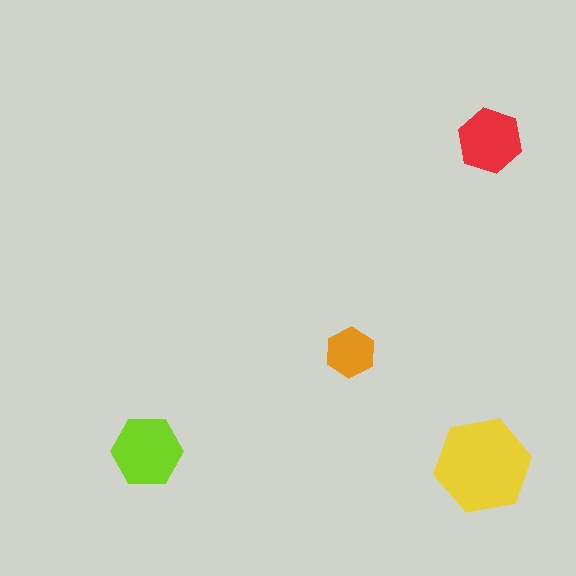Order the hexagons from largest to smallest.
the yellow one, the lime one, the red one, the orange one.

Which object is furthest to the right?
The red hexagon is rightmost.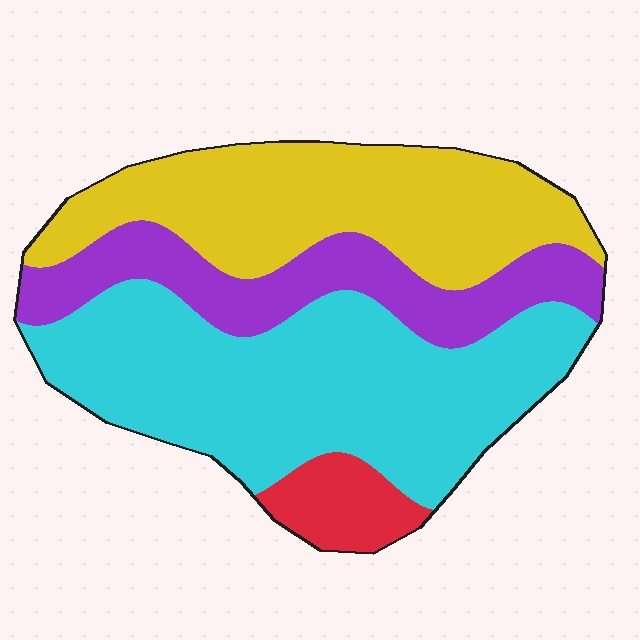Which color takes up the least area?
Red, at roughly 5%.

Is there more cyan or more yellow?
Cyan.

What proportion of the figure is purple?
Purple takes up about one fifth (1/5) of the figure.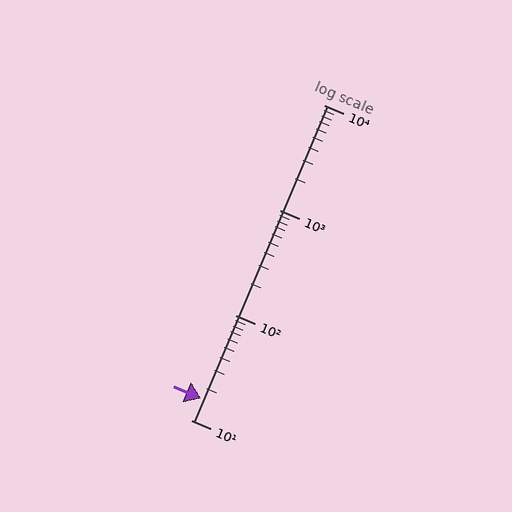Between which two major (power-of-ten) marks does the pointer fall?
The pointer is between 10 and 100.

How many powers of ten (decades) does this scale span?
The scale spans 3 decades, from 10 to 10000.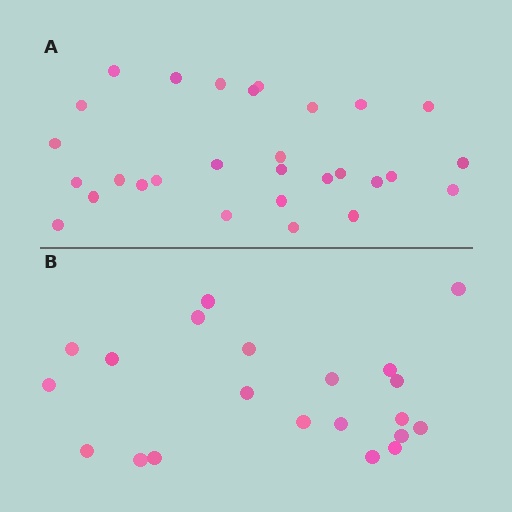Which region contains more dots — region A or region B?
Region A (the top region) has more dots.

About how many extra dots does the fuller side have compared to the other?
Region A has roughly 8 or so more dots than region B.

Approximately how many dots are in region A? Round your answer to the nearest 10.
About 30 dots. (The exact count is 29, which rounds to 30.)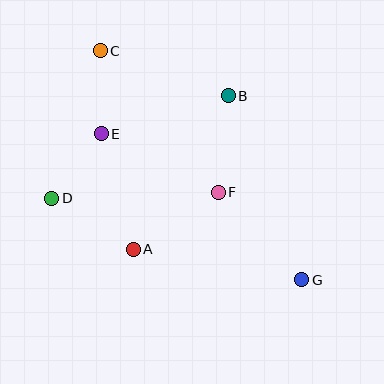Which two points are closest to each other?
Points D and E are closest to each other.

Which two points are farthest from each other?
Points C and G are farthest from each other.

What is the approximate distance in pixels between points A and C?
The distance between A and C is approximately 201 pixels.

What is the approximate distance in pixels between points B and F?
The distance between B and F is approximately 97 pixels.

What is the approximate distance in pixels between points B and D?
The distance between B and D is approximately 204 pixels.